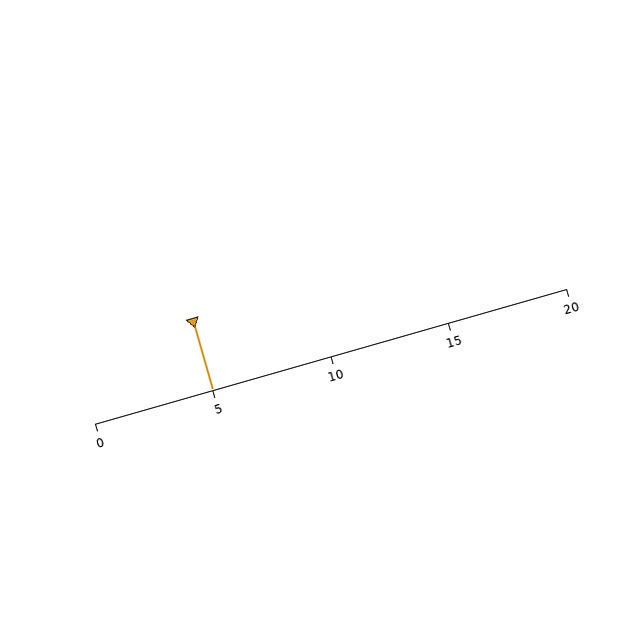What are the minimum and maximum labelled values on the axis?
The axis runs from 0 to 20.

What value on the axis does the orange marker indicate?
The marker indicates approximately 5.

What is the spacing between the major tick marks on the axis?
The major ticks are spaced 5 apart.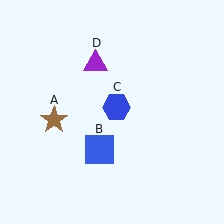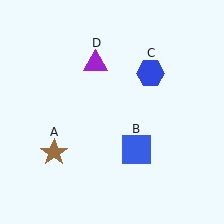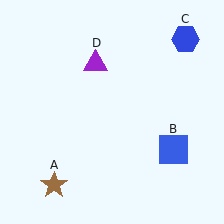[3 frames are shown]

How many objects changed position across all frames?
3 objects changed position: brown star (object A), blue square (object B), blue hexagon (object C).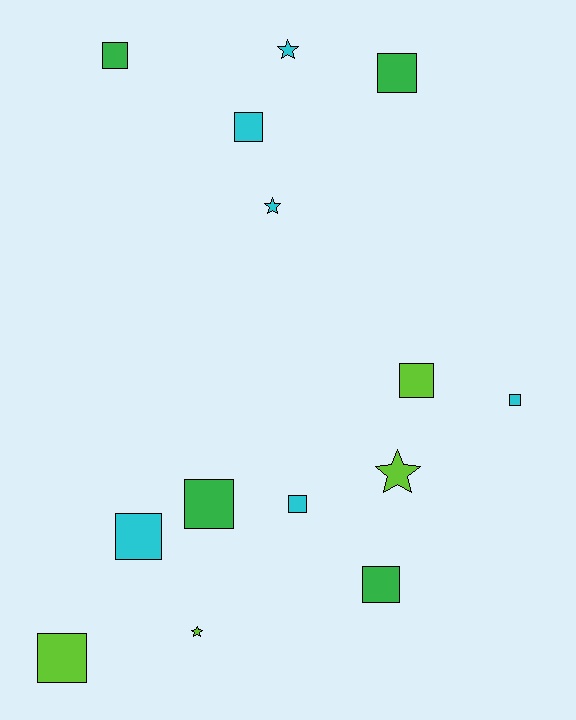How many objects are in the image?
There are 14 objects.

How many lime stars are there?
There are 2 lime stars.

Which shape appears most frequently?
Square, with 10 objects.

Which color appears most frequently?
Cyan, with 6 objects.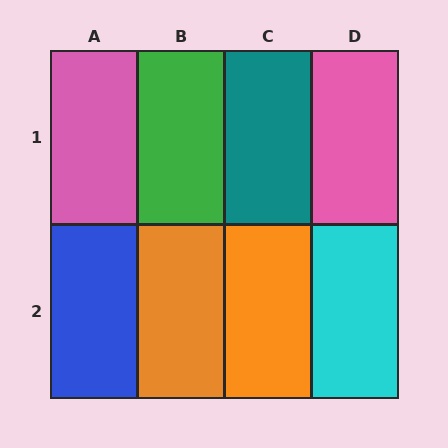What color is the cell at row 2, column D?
Cyan.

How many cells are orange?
2 cells are orange.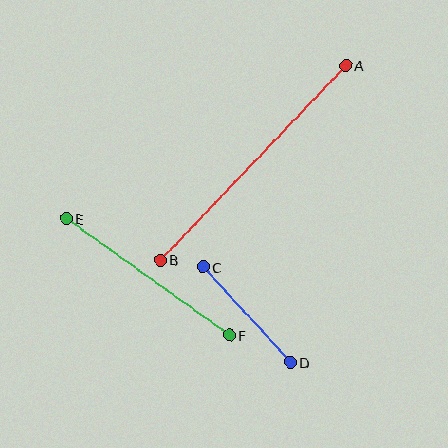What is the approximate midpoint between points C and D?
The midpoint is at approximately (247, 314) pixels.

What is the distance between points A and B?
The distance is approximately 269 pixels.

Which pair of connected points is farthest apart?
Points A and B are farthest apart.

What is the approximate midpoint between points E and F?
The midpoint is at approximately (148, 277) pixels.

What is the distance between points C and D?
The distance is approximately 129 pixels.